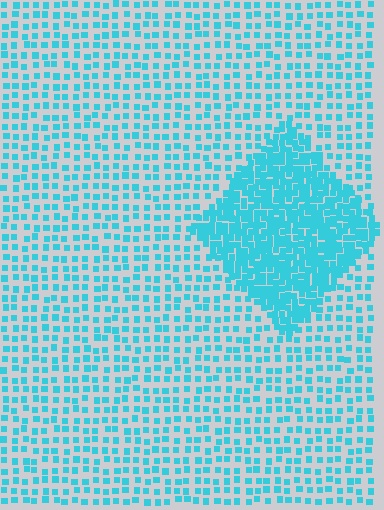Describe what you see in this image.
The image contains small cyan elements arranged at two different densities. A diamond-shaped region is visible where the elements are more densely packed than the surrounding area.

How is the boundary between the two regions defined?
The boundary is defined by a change in element density (approximately 2.5x ratio). All elements are the same color, size, and shape.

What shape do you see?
I see a diamond.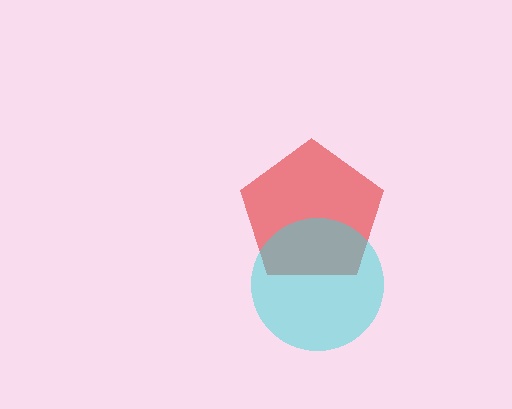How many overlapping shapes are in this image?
There are 2 overlapping shapes in the image.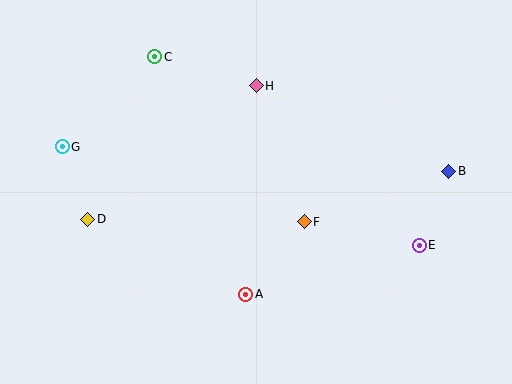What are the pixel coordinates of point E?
Point E is at (419, 245).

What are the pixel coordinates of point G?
Point G is at (62, 147).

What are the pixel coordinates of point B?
Point B is at (449, 171).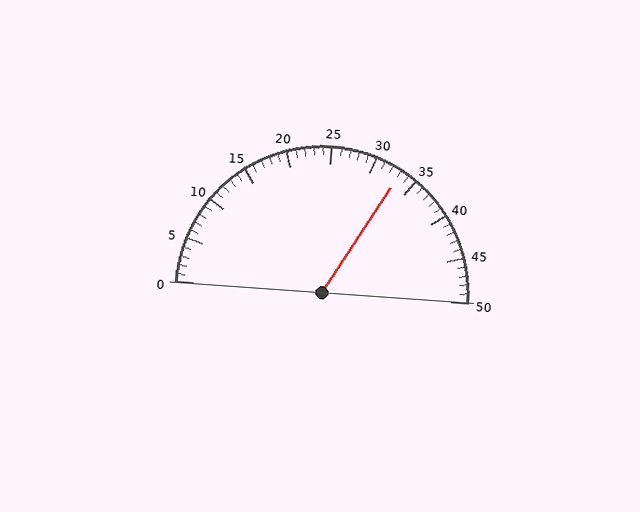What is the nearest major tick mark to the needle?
The nearest major tick mark is 35.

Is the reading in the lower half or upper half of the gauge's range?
The reading is in the upper half of the range (0 to 50).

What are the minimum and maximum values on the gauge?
The gauge ranges from 0 to 50.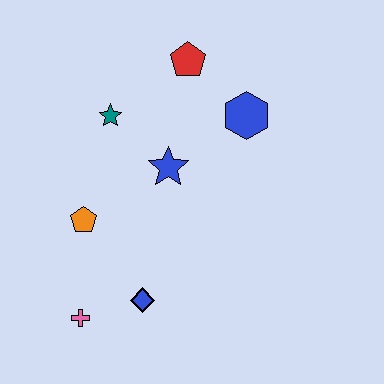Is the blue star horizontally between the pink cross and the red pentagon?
Yes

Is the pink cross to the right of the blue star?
No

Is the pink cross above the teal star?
No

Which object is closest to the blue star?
The teal star is closest to the blue star.